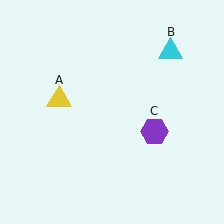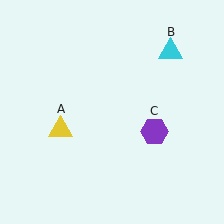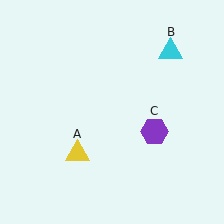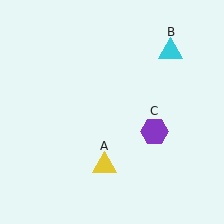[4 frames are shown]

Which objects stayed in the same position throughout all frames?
Cyan triangle (object B) and purple hexagon (object C) remained stationary.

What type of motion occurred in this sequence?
The yellow triangle (object A) rotated counterclockwise around the center of the scene.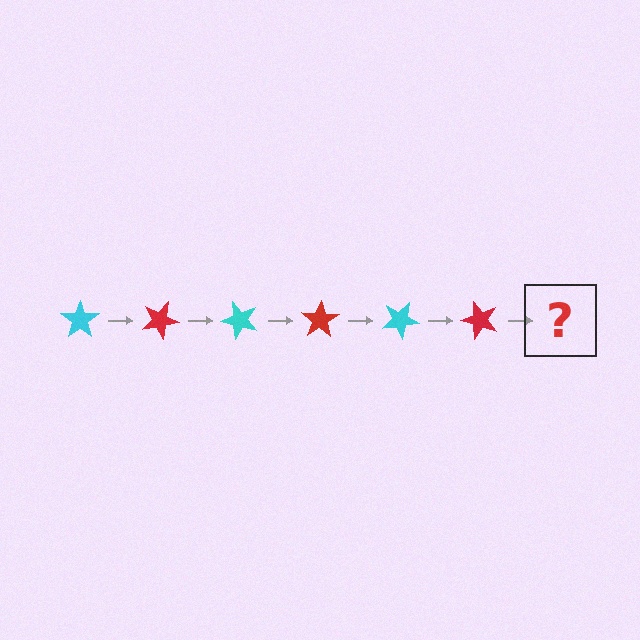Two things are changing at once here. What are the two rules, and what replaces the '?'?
The two rules are that it rotates 25 degrees each step and the color cycles through cyan and red. The '?' should be a cyan star, rotated 150 degrees from the start.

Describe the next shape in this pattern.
It should be a cyan star, rotated 150 degrees from the start.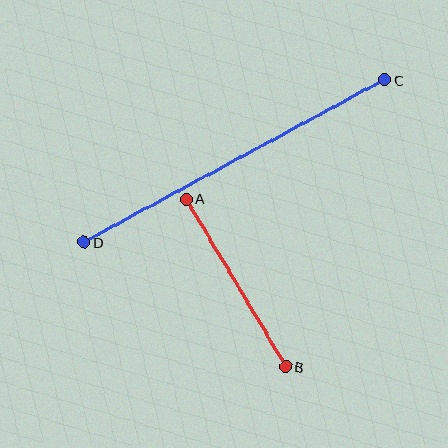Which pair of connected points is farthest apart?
Points C and D are farthest apart.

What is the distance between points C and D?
The distance is approximately 341 pixels.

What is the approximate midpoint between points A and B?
The midpoint is at approximately (236, 283) pixels.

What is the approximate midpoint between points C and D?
The midpoint is at approximately (234, 161) pixels.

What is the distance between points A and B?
The distance is approximately 195 pixels.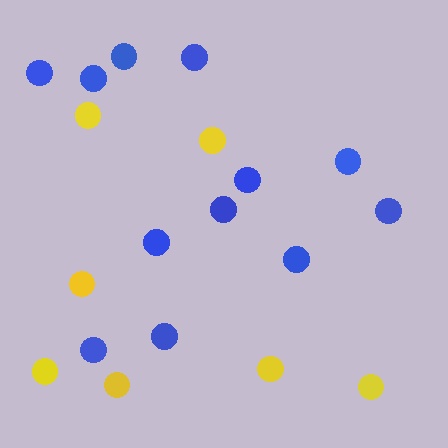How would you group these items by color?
There are 2 groups: one group of blue circles (12) and one group of yellow circles (7).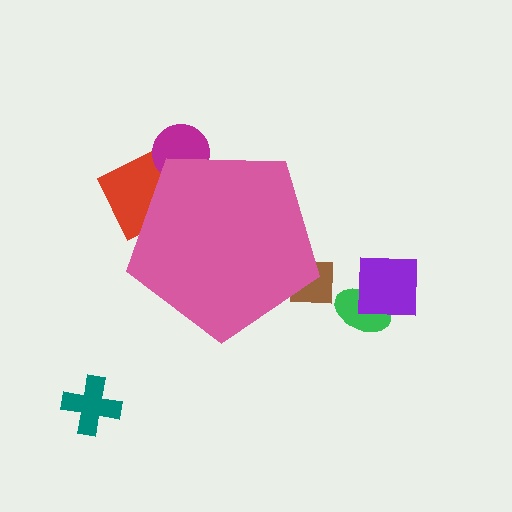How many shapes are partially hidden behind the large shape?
3 shapes are partially hidden.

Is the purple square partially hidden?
No, the purple square is fully visible.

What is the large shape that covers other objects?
A pink pentagon.